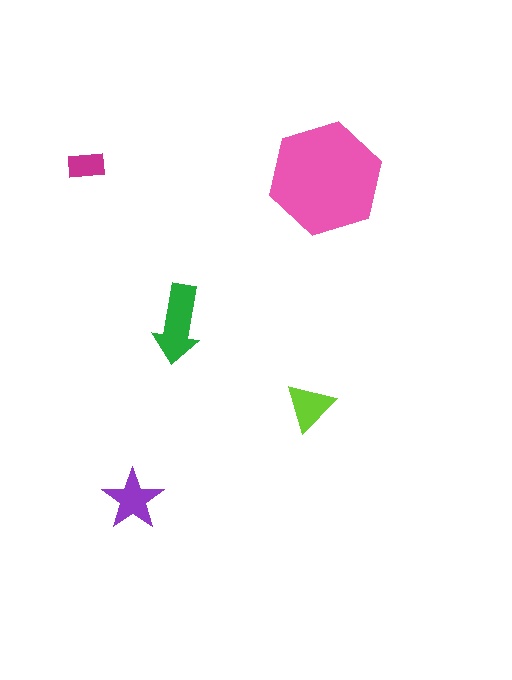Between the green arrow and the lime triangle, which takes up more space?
The green arrow.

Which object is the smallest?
The magenta rectangle.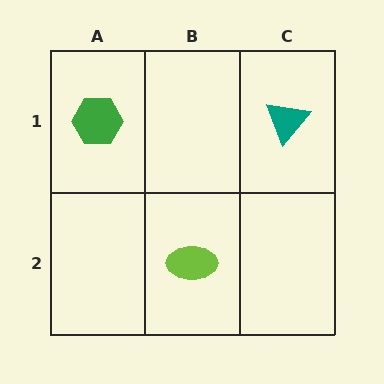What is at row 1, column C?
A teal triangle.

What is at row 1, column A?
A green hexagon.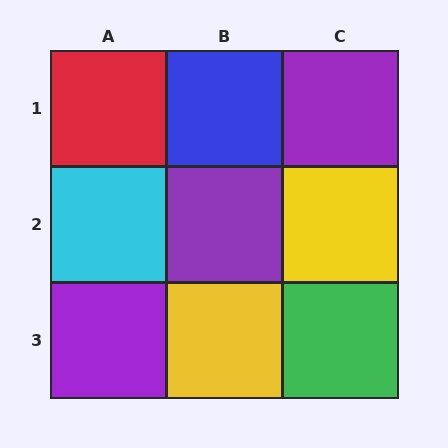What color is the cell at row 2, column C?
Yellow.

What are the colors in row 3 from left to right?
Purple, yellow, green.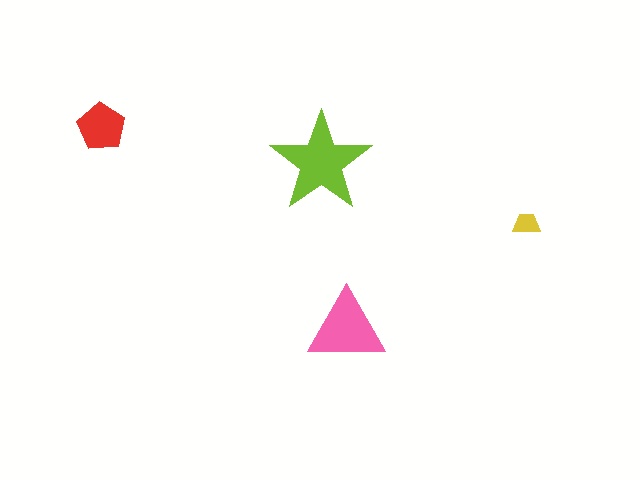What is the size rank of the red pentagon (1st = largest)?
3rd.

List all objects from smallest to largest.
The yellow trapezoid, the red pentagon, the pink triangle, the lime star.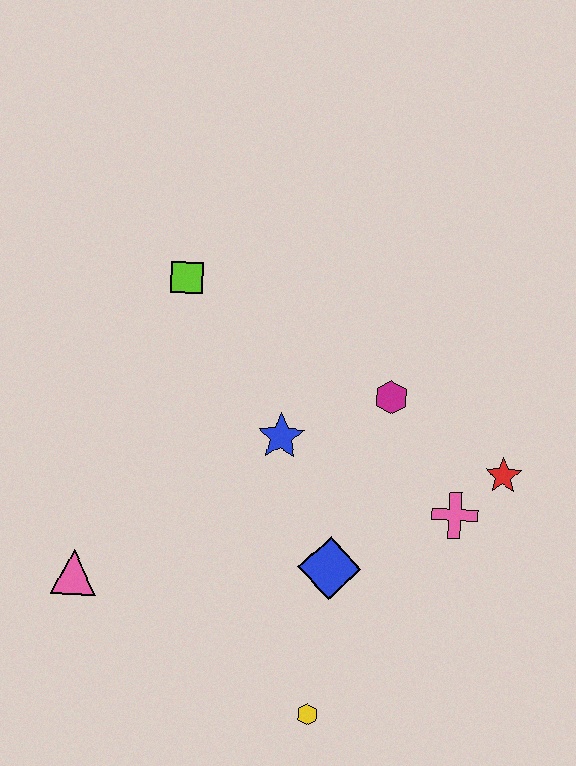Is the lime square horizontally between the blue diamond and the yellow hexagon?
No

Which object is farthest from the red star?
The pink triangle is farthest from the red star.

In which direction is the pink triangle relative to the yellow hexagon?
The pink triangle is to the left of the yellow hexagon.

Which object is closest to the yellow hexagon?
The blue diamond is closest to the yellow hexagon.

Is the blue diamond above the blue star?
No